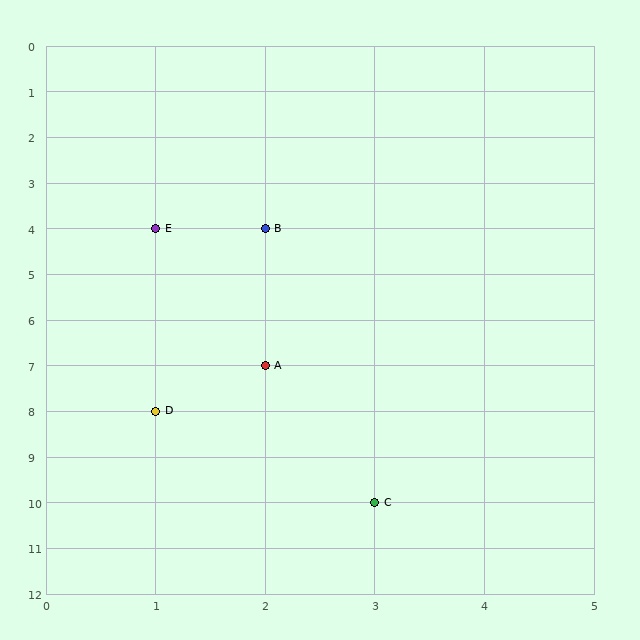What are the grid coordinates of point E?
Point E is at grid coordinates (1, 4).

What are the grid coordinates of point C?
Point C is at grid coordinates (3, 10).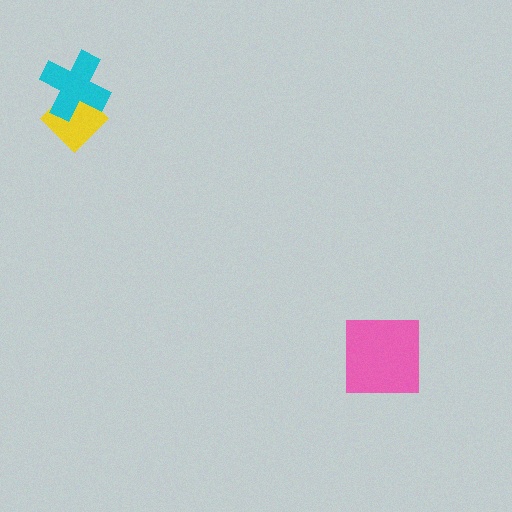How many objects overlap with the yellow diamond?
1 object overlaps with the yellow diamond.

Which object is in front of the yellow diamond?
The cyan cross is in front of the yellow diamond.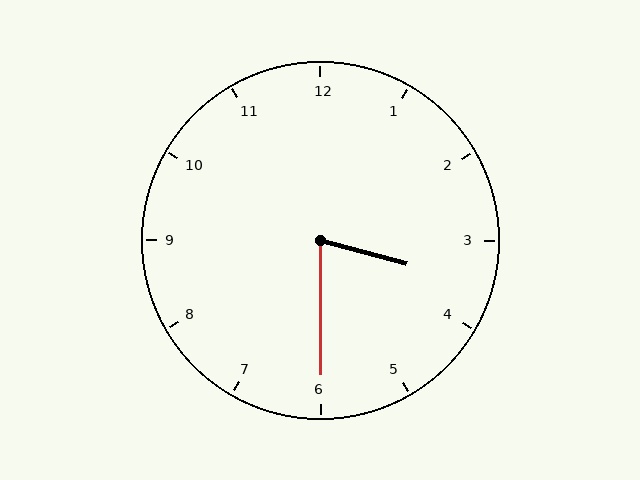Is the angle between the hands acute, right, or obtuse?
It is acute.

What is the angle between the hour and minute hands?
Approximately 75 degrees.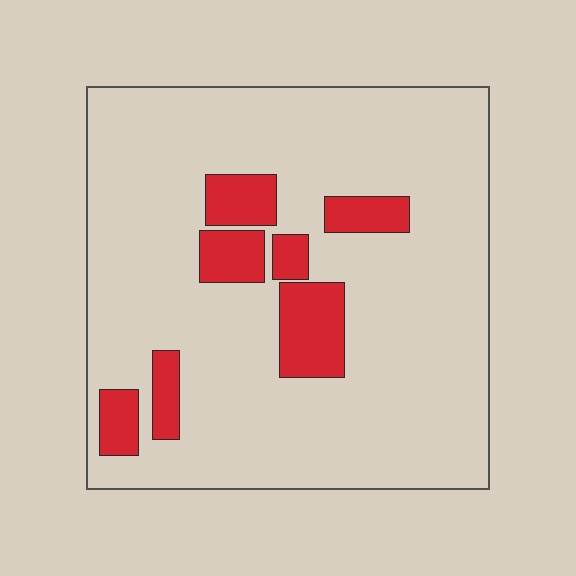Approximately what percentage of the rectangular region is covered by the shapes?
Approximately 15%.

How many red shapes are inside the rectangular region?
7.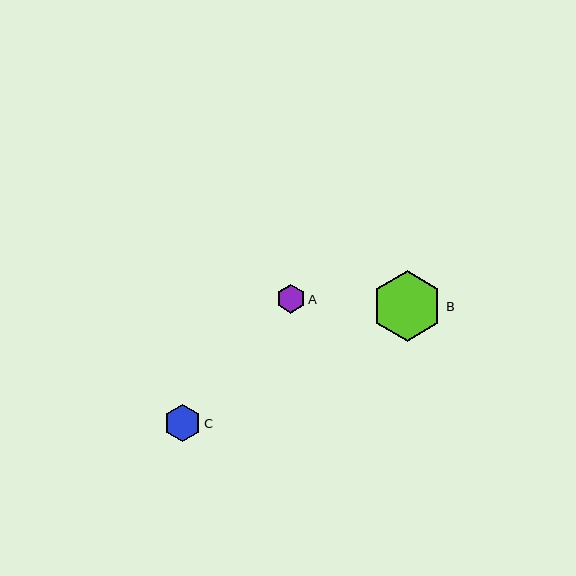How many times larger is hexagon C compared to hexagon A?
Hexagon C is approximately 1.3 times the size of hexagon A.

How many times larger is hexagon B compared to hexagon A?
Hexagon B is approximately 2.5 times the size of hexagon A.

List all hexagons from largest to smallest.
From largest to smallest: B, C, A.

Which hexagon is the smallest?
Hexagon A is the smallest with a size of approximately 29 pixels.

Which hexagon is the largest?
Hexagon B is the largest with a size of approximately 71 pixels.